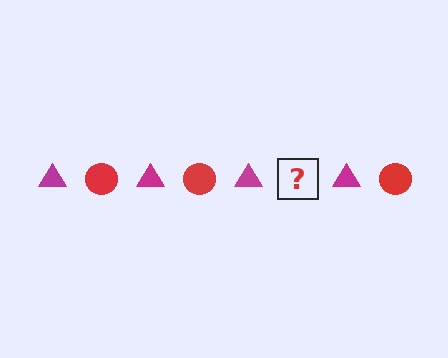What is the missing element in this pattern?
The missing element is a red circle.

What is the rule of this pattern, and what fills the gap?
The rule is that the pattern alternates between magenta triangle and red circle. The gap should be filled with a red circle.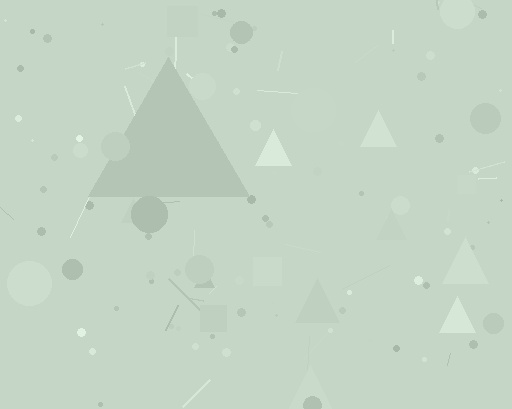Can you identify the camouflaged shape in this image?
The camouflaged shape is a triangle.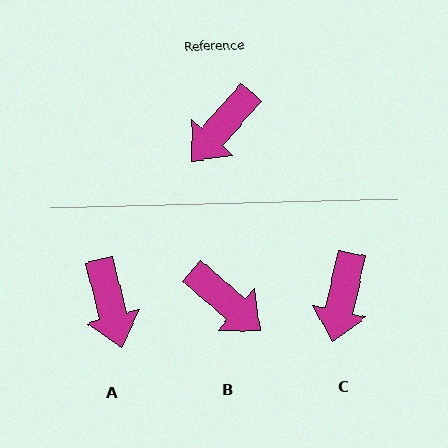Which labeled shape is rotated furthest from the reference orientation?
B, about 90 degrees away.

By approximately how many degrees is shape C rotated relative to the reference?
Approximately 29 degrees counter-clockwise.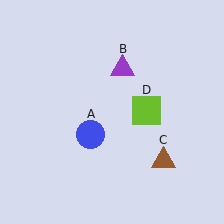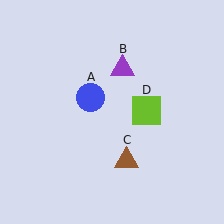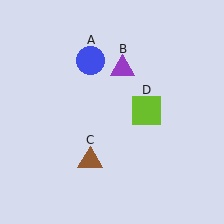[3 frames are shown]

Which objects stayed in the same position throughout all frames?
Purple triangle (object B) and lime square (object D) remained stationary.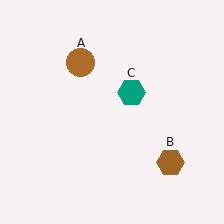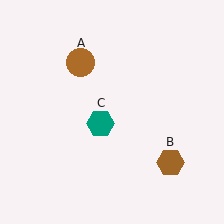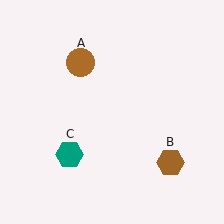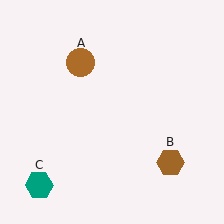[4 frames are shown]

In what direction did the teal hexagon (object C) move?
The teal hexagon (object C) moved down and to the left.